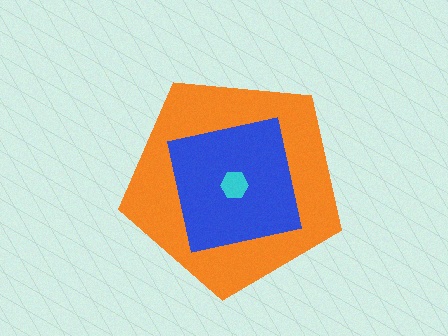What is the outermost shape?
The orange pentagon.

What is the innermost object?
The cyan hexagon.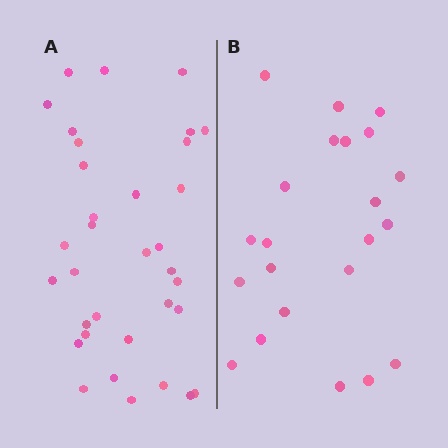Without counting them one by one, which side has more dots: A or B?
Region A (the left region) has more dots.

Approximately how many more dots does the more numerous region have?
Region A has roughly 12 or so more dots than region B.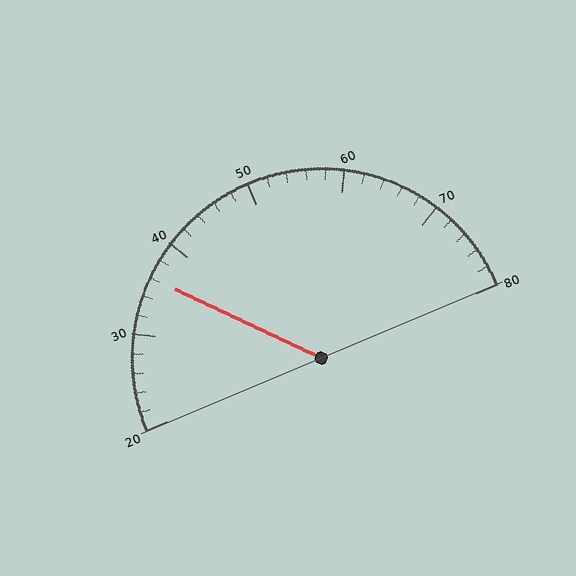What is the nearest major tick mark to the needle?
The nearest major tick mark is 40.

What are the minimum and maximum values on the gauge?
The gauge ranges from 20 to 80.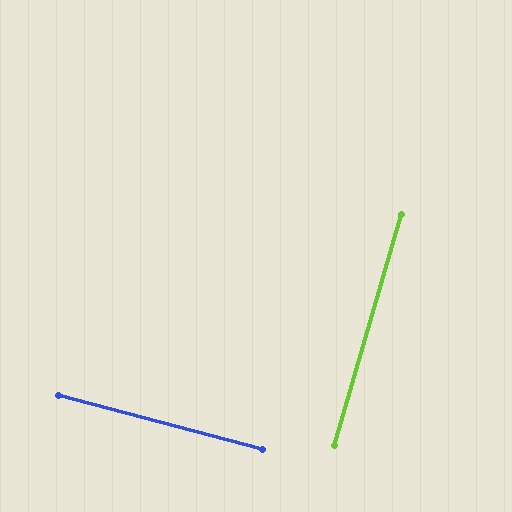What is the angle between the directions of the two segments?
Approximately 89 degrees.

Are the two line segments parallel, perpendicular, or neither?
Perpendicular — they meet at approximately 89°.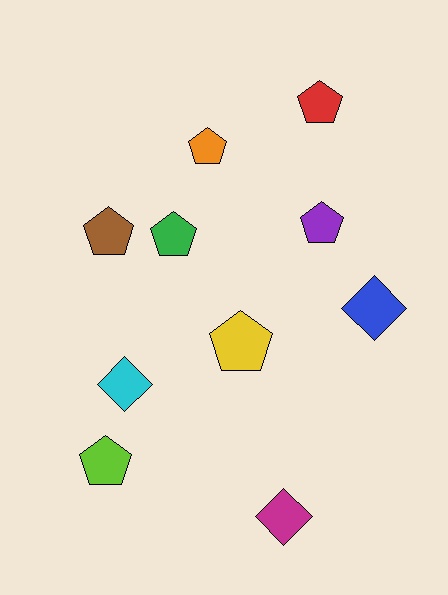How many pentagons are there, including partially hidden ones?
There are 7 pentagons.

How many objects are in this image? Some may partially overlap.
There are 10 objects.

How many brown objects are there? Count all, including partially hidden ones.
There is 1 brown object.